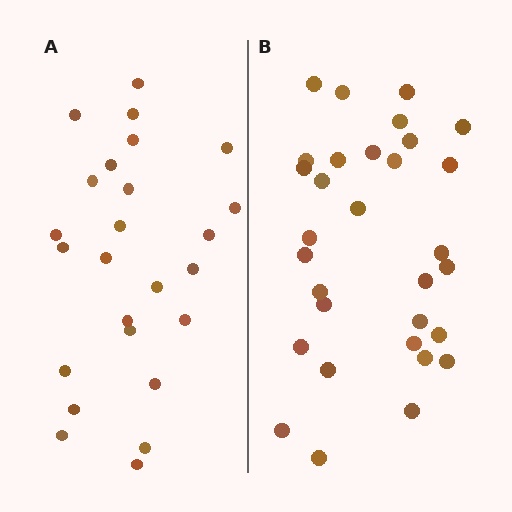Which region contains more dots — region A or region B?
Region B (the right region) has more dots.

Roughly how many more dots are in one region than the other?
Region B has about 6 more dots than region A.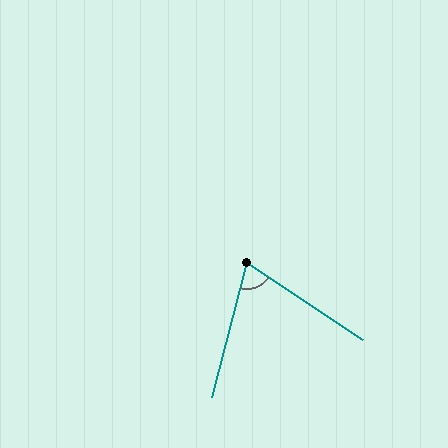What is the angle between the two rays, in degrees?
Approximately 71 degrees.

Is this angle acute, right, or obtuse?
It is acute.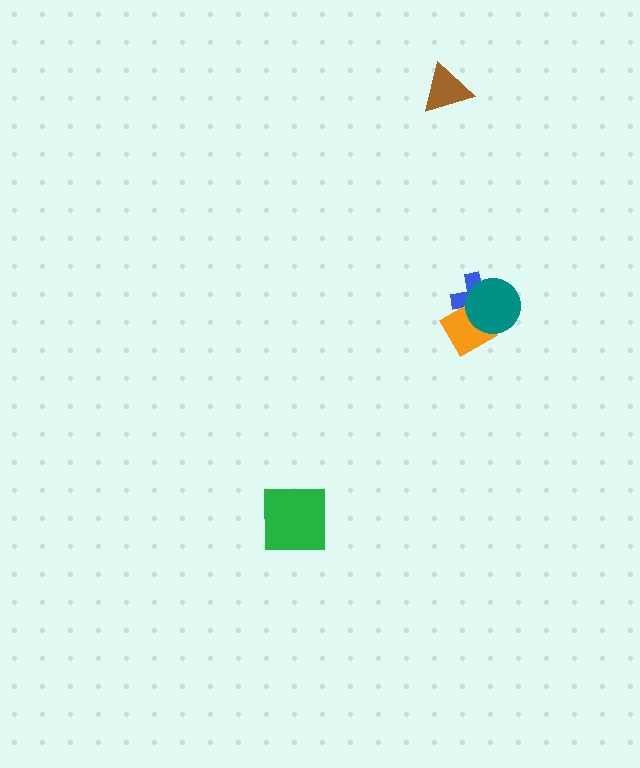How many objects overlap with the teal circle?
2 objects overlap with the teal circle.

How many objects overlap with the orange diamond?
2 objects overlap with the orange diamond.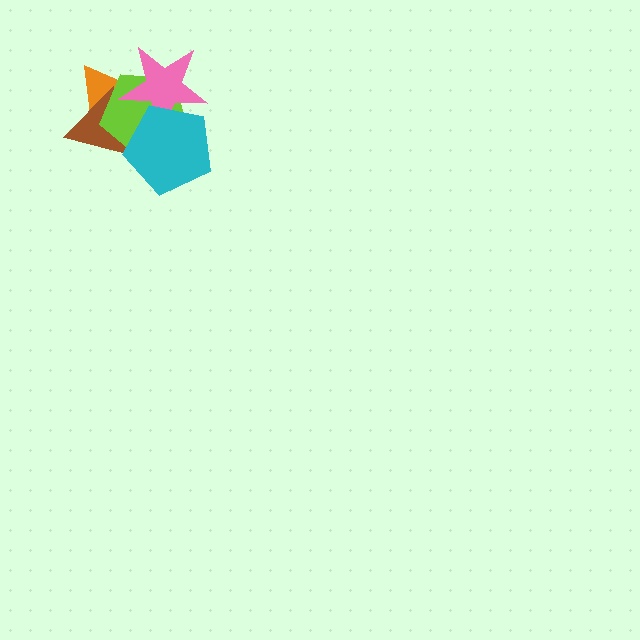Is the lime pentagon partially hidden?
Yes, it is partially covered by another shape.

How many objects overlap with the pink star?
4 objects overlap with the pink star.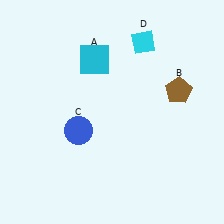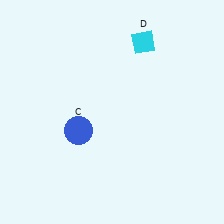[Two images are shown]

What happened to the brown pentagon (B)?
The brown pentagon (B) was removed in Image 2. It was in the top-right area of Image 1.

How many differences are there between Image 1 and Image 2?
There are 2 differences between the two images.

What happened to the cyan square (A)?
The cyan square (A) was removed in Image 2. It was in the top-left area of Image 1.